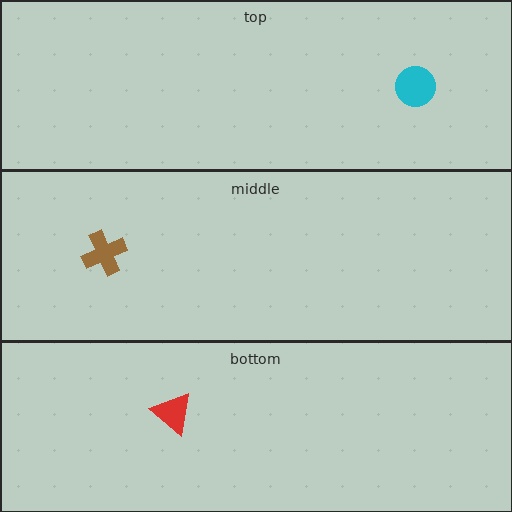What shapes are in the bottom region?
The red triangle.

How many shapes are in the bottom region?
1.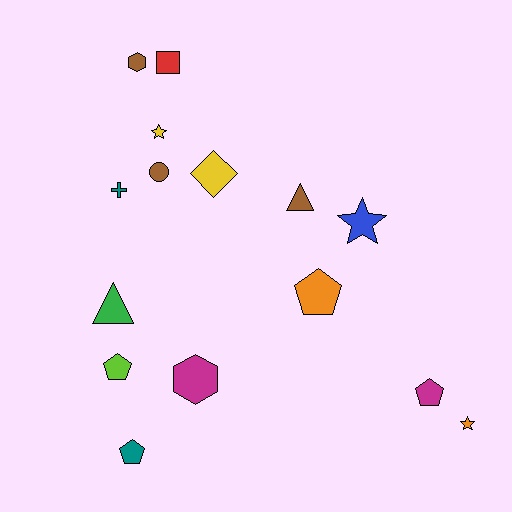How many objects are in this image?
There are 15 objects.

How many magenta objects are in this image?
There are 2 magenta objects.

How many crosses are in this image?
There is 1 cross.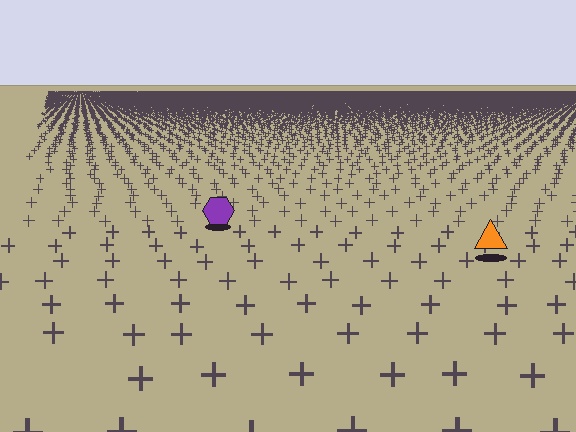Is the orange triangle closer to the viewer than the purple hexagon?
Yes. The orange triangle is closer — you can tell from the texture gradient: the ground texture is coarser near it.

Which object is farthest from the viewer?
The purple hexagon is farthest from the viewer. It appears smaller and the ground texture around it is denser.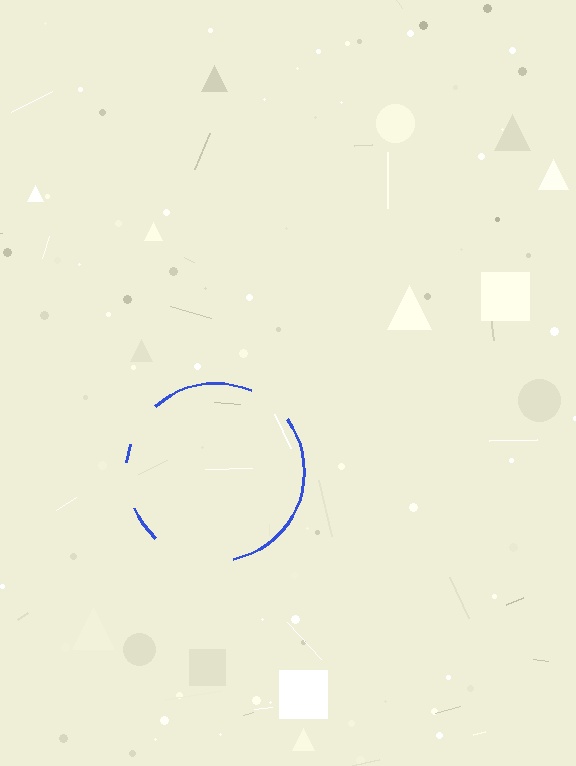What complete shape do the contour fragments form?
The contour fragments form a circle.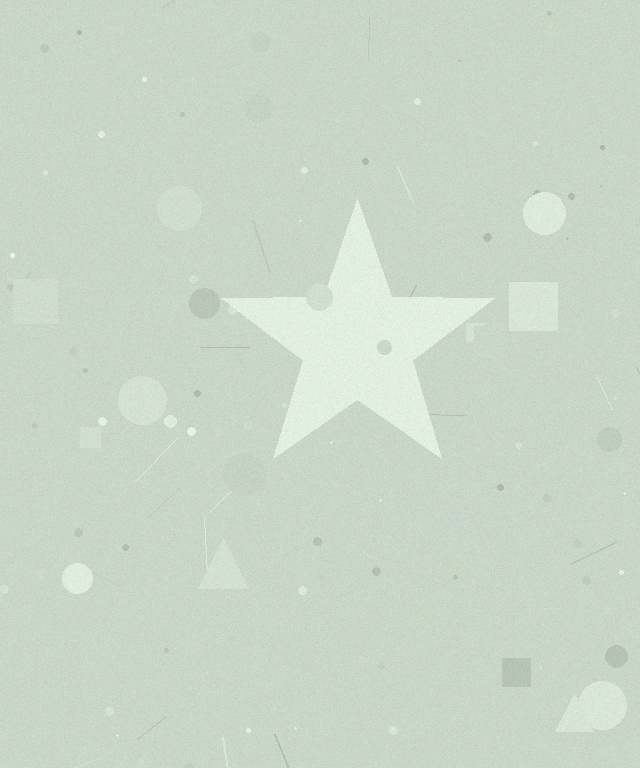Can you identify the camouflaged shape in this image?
The camouflaged shape is a star.